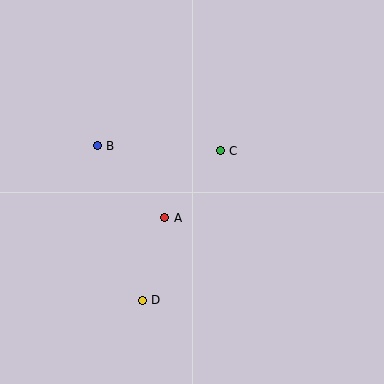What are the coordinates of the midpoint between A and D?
The midpoint between A and D is at (154, 259).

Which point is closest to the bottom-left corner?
Point D is closest to the bottom-left corner.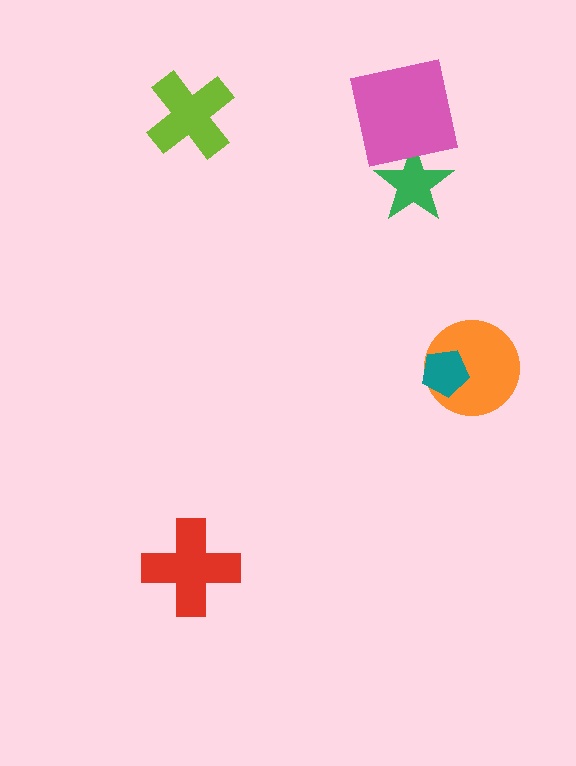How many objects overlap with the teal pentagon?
1 object overlaps with the teal pentagon.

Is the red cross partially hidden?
No, no other shape covers it.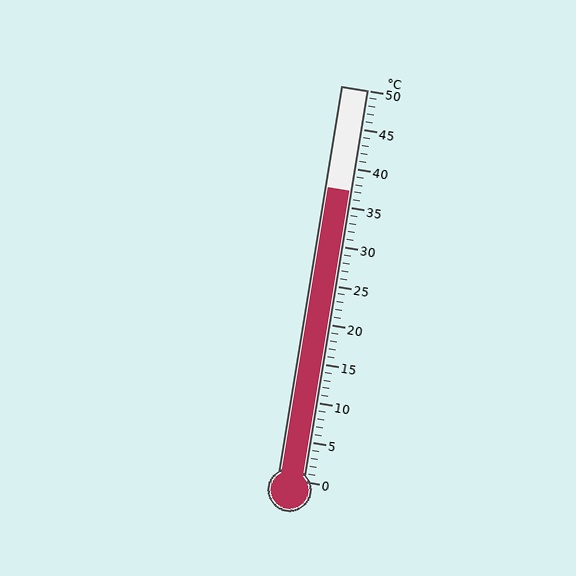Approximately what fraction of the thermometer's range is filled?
The thermometer is filled to approximately 75% of its range.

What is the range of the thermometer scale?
The thermometer scale ranges from 0°C to 50°C.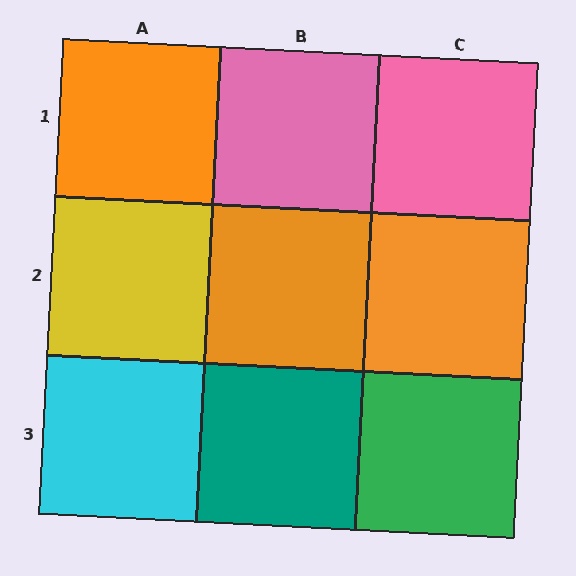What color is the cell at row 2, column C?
Orange.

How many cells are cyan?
1 cell is cyan.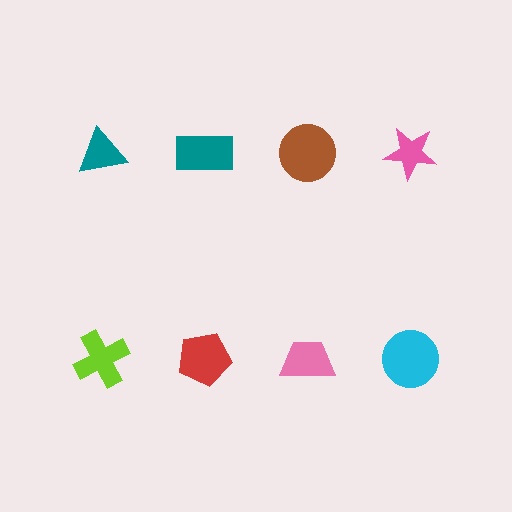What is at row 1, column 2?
A teal rectangle.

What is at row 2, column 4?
A cyan circle.